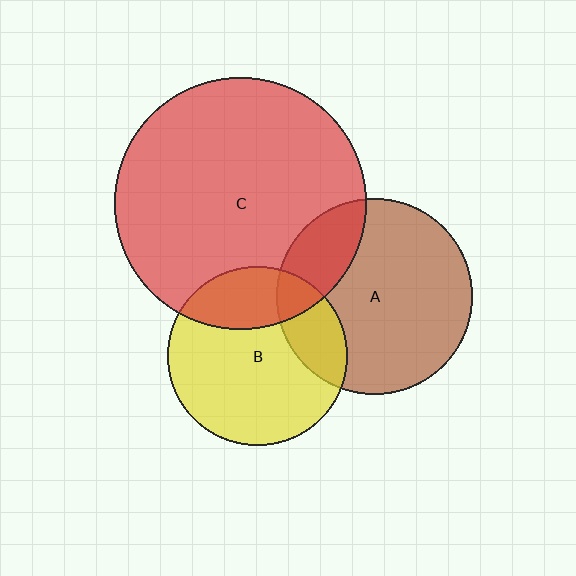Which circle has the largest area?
Circle C (red).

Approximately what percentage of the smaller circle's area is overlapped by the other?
Approximately 25%.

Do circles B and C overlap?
Yes.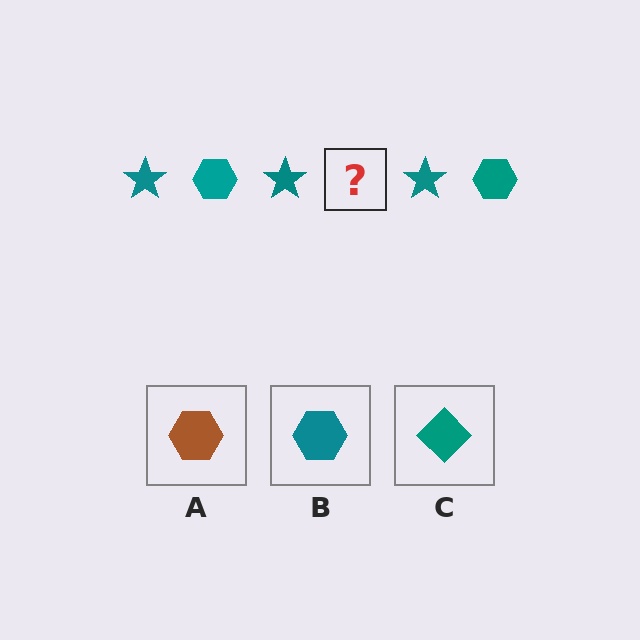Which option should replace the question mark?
Option B.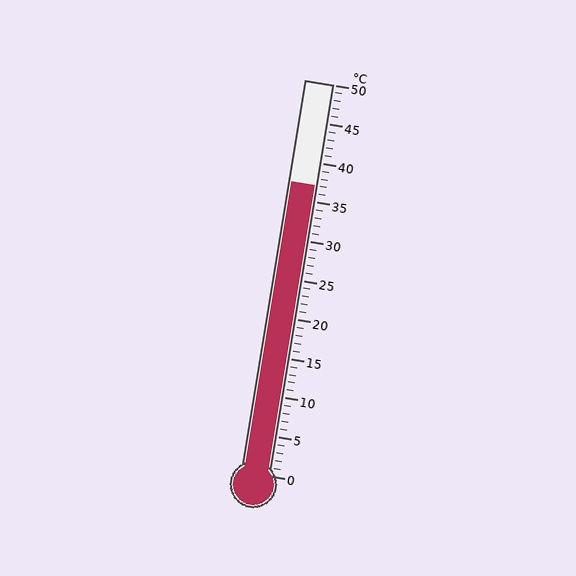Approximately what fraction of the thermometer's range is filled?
The thermometer is filled to approximately 75% of its range.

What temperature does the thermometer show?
The thermometer shows approximately 37°C.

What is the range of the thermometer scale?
The thermometer scale ranges from 0°C to 50°C.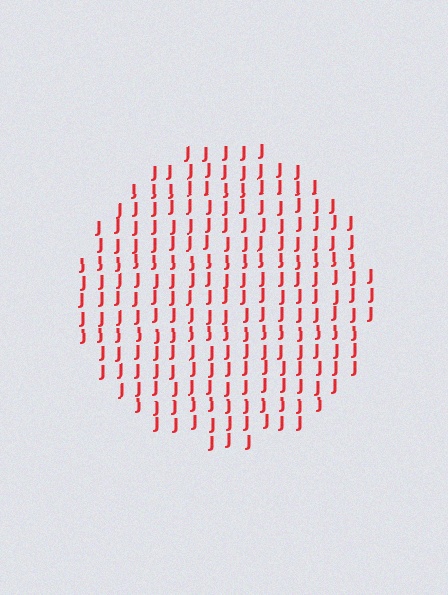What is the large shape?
The large shape is a circle.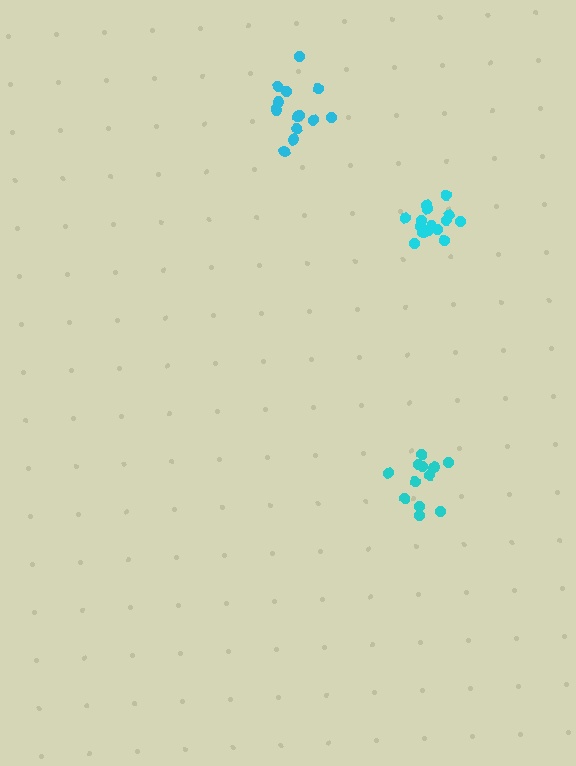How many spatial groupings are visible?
There are 3 spatial groupings.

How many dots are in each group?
Group 1: 15 dots, Group 2: 13 dots, Group 3: 12 dots (40 total).